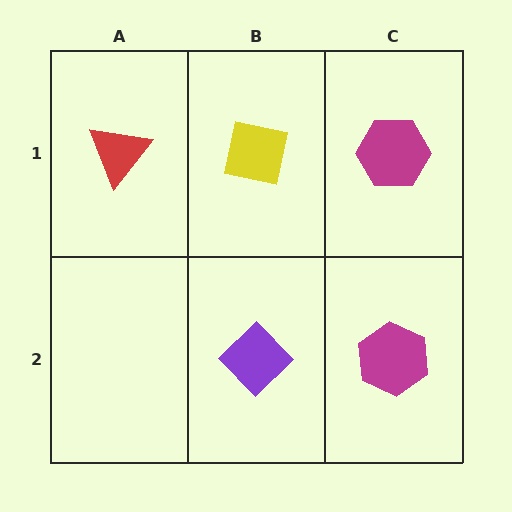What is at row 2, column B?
A purple diamond.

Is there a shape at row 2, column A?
No, that cell is empty.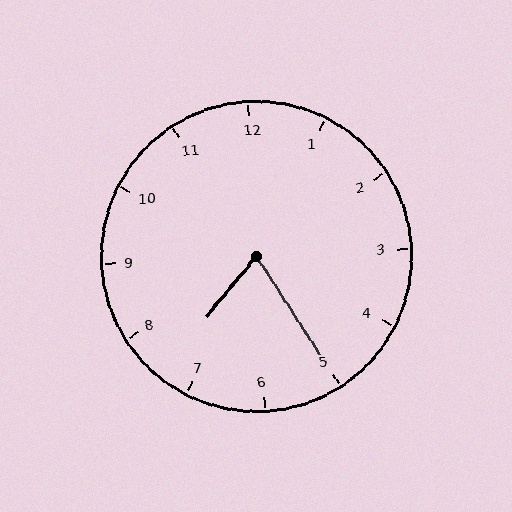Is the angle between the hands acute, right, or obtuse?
It is acute.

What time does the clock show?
7:25.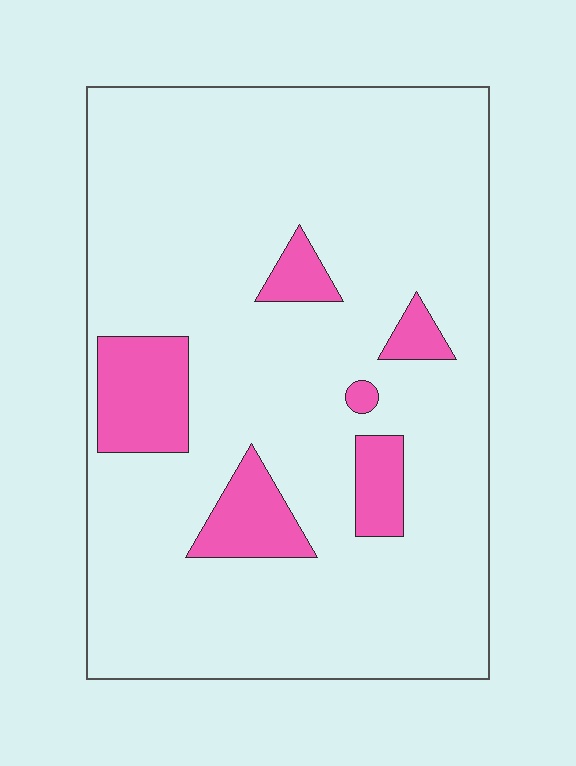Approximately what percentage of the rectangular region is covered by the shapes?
Approximately 15%.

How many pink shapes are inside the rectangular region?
6.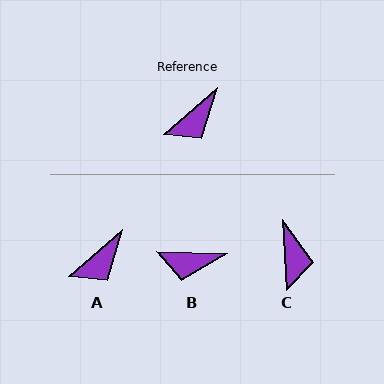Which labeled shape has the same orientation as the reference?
A.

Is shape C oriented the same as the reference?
No, it is off by about 52 degrees.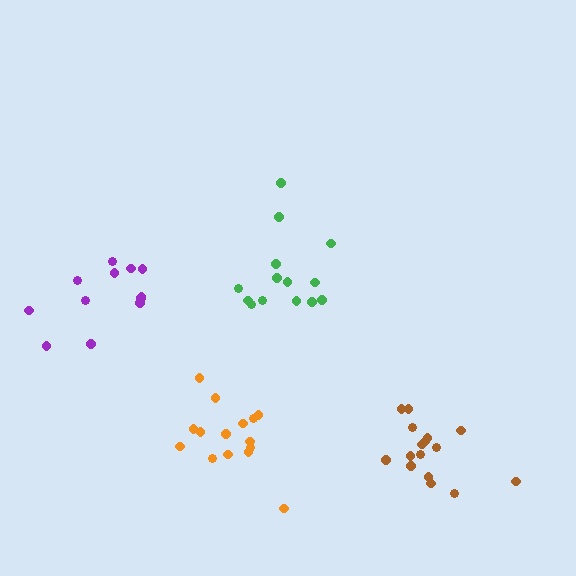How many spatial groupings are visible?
There are 4 spatial groupings.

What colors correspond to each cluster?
The clusters are colored: orange, brown, green, purple.